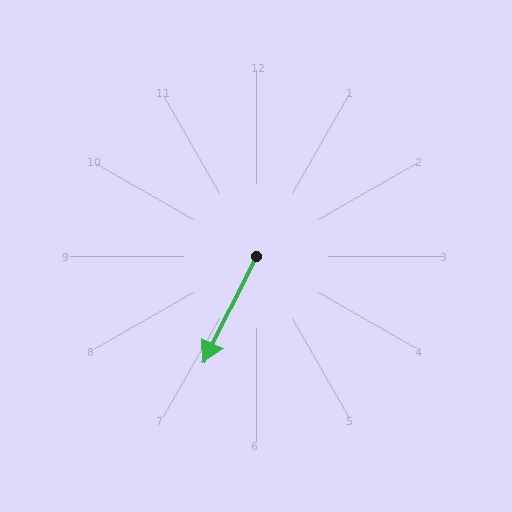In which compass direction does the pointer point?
Southwest.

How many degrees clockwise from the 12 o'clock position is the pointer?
Approximately 207 degrees.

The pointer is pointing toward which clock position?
Roughly 7 o'clock.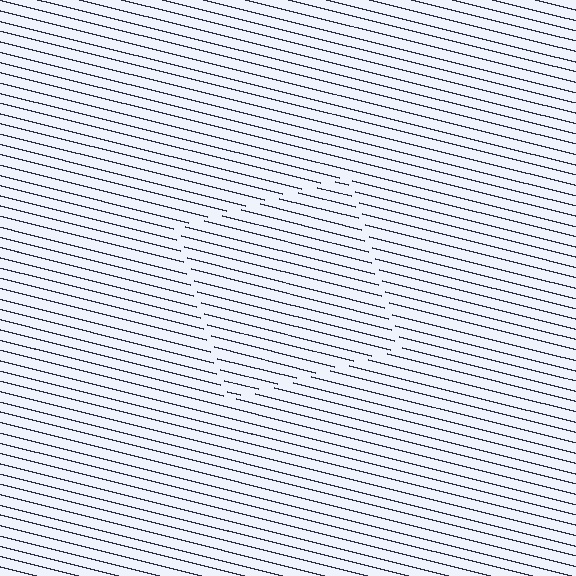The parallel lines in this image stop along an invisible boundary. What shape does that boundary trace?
An illusory square. The interior of the shape contains the same grating, shifted by half a period — the contour is defined by the phase discontinuity where line-ends from the inner and outer gratings abut.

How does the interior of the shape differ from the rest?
The interior of the shape contains the same grating, shifted by half a period — the contour is defined by the phase discontinuity where line-ends from the inner and outer gratings abut.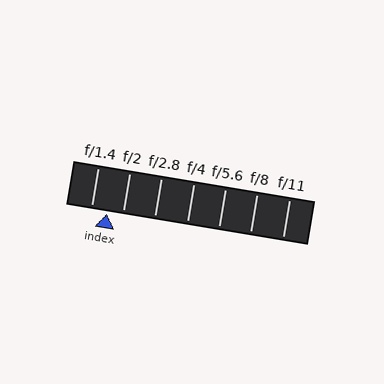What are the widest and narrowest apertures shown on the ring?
The widest aperture shown is f/1.4 and the narrowest is f/11.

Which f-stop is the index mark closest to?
The index mark is closest to f/1.4.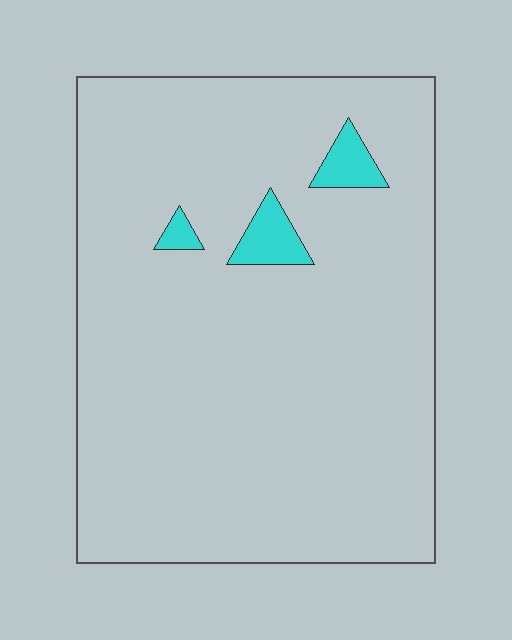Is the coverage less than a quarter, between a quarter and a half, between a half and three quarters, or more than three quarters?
Less than a quarter.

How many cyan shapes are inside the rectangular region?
3.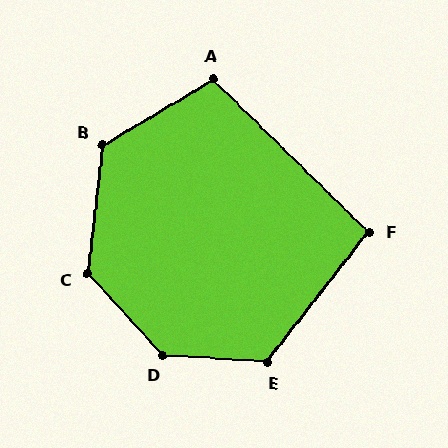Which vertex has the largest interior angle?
D, at approximately 136 degrees.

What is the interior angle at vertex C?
Approximately 131 degrees (obtuse).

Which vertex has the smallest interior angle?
F, at approximately 96 degrees.